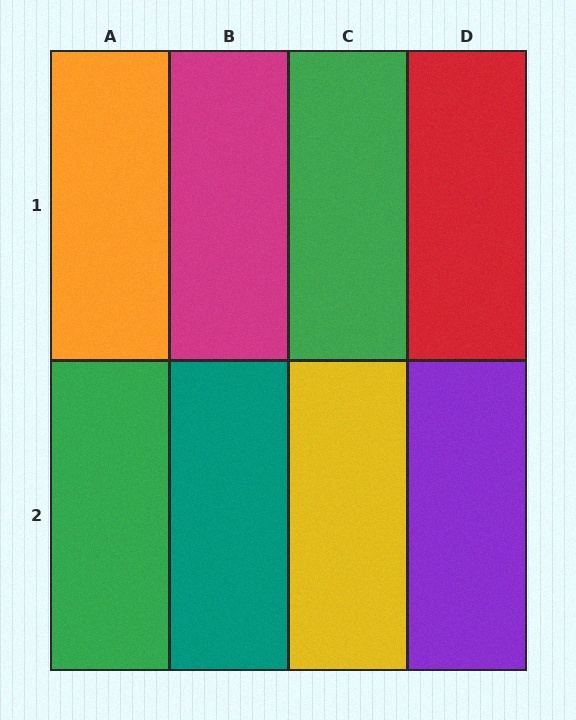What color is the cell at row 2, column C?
Yellow.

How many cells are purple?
1 cell is purple.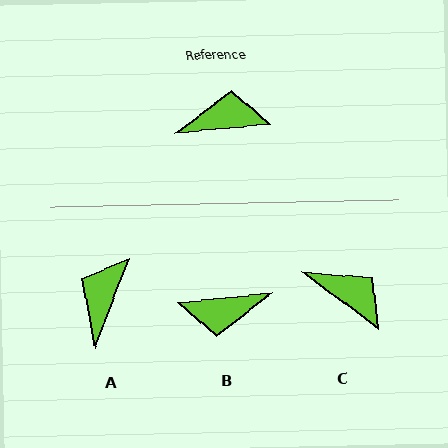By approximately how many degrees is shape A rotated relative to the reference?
Approximately 64 degrees counter-clockwise.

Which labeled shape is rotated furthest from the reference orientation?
B, about 179 degrees away.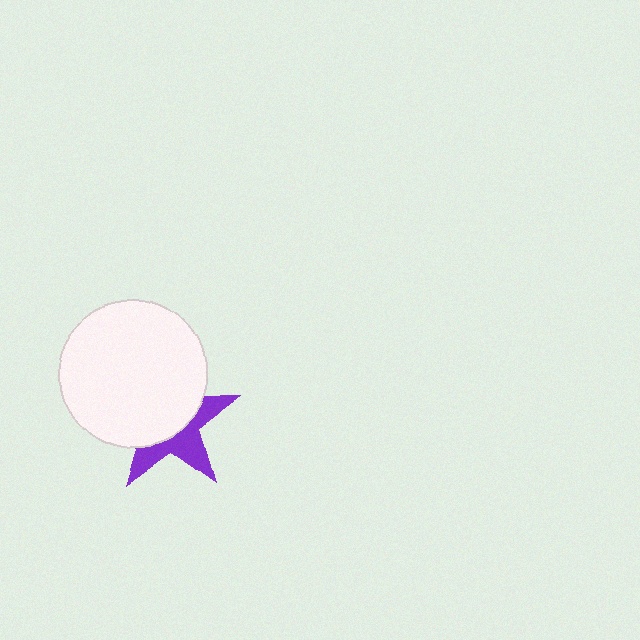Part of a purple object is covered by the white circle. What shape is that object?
It is a star.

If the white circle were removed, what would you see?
You would see the complete purple star.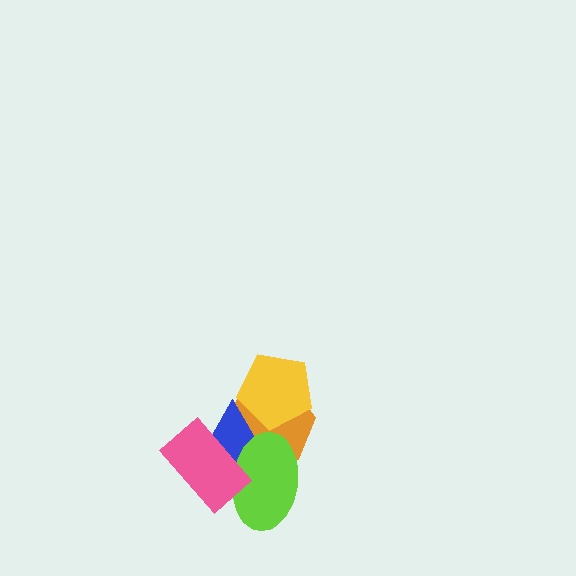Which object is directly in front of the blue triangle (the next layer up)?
The lime ellipse is directly in front of the blue triangle.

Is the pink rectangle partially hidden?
No, no other shape covers it.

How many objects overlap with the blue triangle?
4 objects overlap with the blue triangle.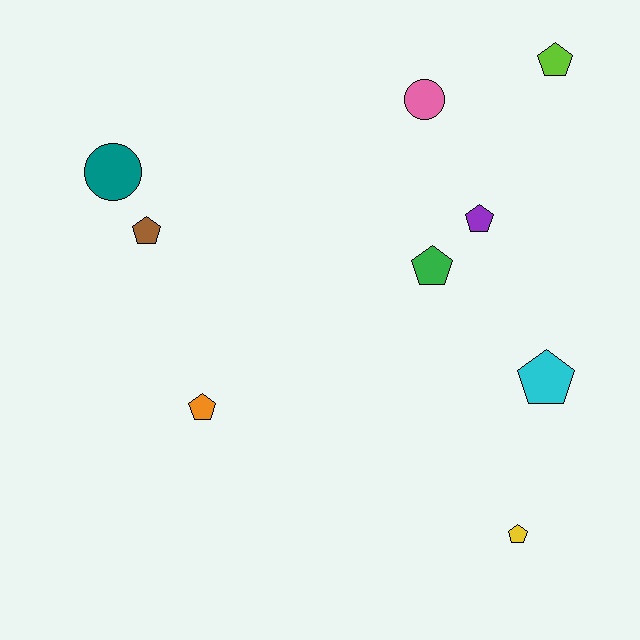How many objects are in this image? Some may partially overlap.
There are 9 objects.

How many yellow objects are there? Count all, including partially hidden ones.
There is 1 yellow object.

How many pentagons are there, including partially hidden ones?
There are 7 pentagons.